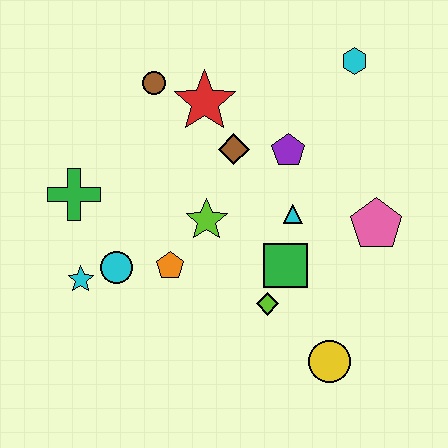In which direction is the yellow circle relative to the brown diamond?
The yellow circle is below the brown diamond.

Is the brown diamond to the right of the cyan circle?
Yes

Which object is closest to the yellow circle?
The lime diamond is closest to the yellow circle.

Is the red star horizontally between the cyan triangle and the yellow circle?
No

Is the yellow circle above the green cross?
No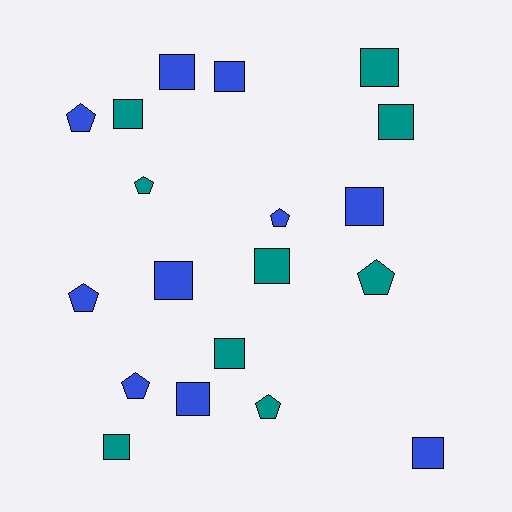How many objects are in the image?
There are 19 objects.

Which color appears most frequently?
Blue, with 10 objects.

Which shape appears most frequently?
Square, with 12 objects.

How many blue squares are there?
There are 6 blue squares.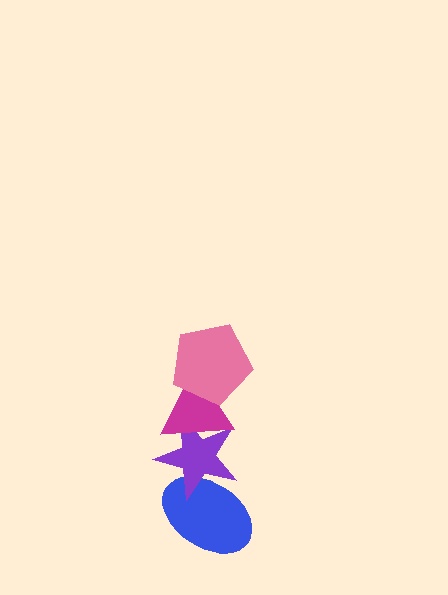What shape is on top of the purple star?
The magenta triangle is on top of the purple star.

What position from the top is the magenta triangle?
The magenta triangle is 2nd from the top.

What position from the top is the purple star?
The purple star is 3rd from the top.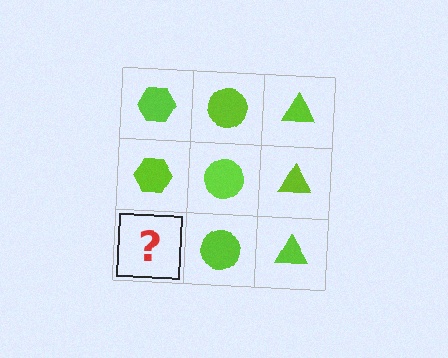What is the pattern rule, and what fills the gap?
The rule is that each column has a consistent shape. The gap should be filled with a lime hexagon.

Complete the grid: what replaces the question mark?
The question mark should be replaced with a lime hexagon.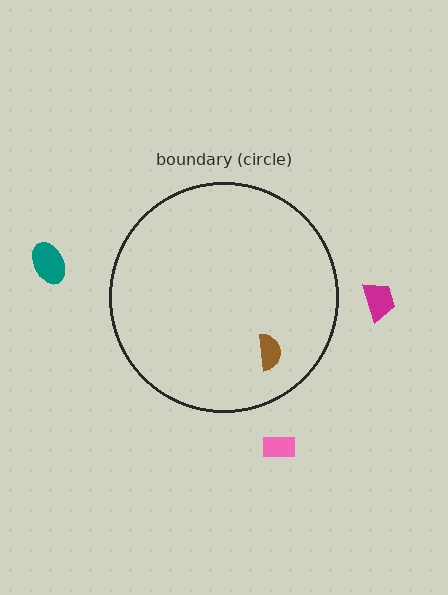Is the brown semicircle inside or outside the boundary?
Inside.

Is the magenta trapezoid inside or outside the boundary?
Outside.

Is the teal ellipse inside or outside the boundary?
Outside.